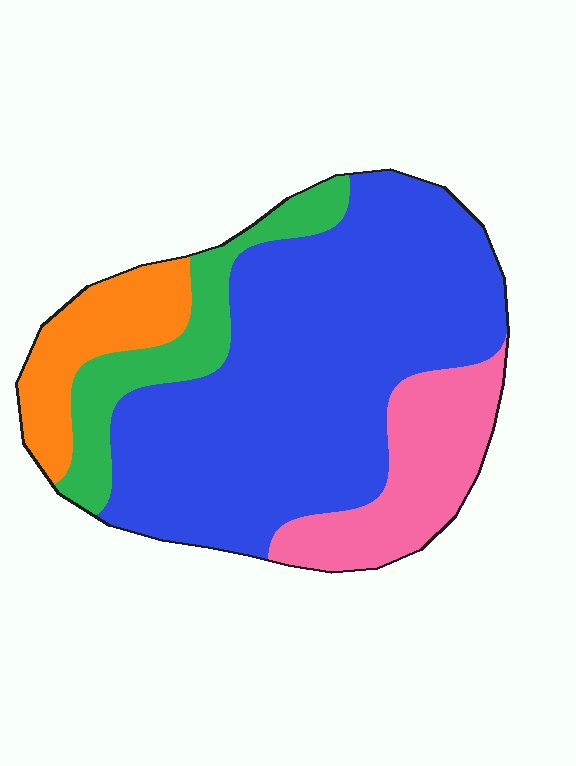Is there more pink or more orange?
Pink.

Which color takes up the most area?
Blue, at roughly 60%.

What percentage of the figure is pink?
Pink covers around 15% of the figure.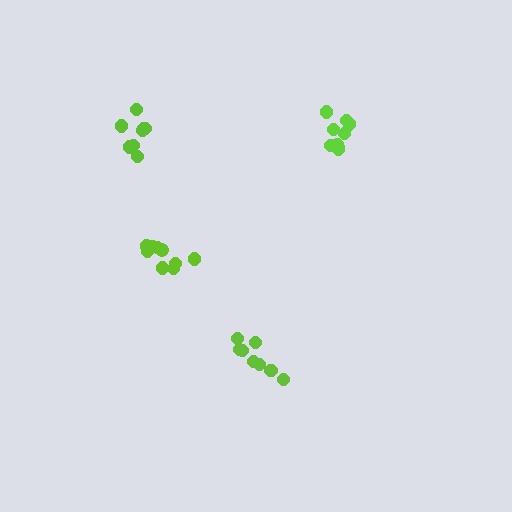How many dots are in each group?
Group 1: 8 dots, Group 2: 9 dots, Group 3: 9 dots, Group 4: 8 dots (34 total).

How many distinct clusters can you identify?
There are 4 distinct clusters.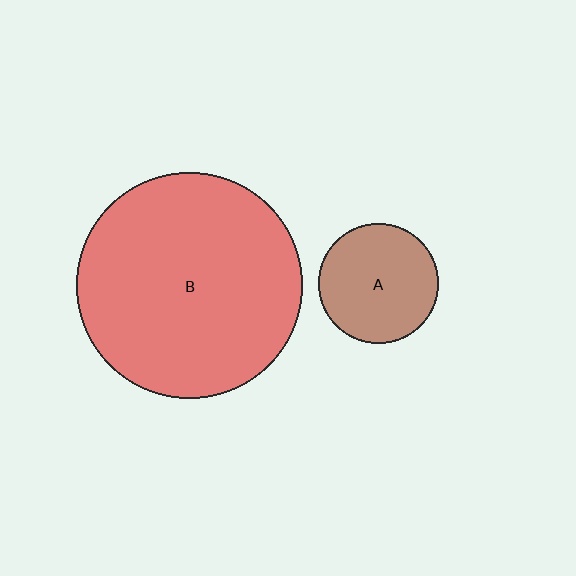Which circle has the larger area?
Circle B (red).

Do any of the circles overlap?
No, none of the circles overlap.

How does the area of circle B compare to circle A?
Approximately 3.5 times.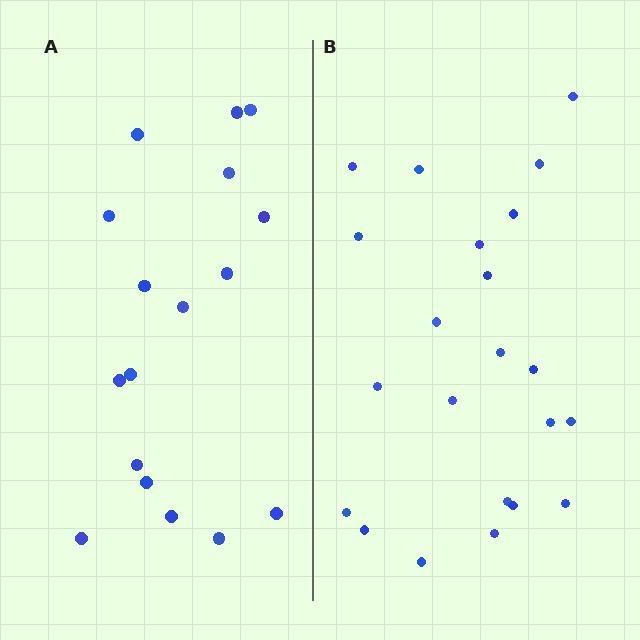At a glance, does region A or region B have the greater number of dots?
Region B (the right region) has more dots.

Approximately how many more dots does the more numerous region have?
Region B has about 5 more dots than region A.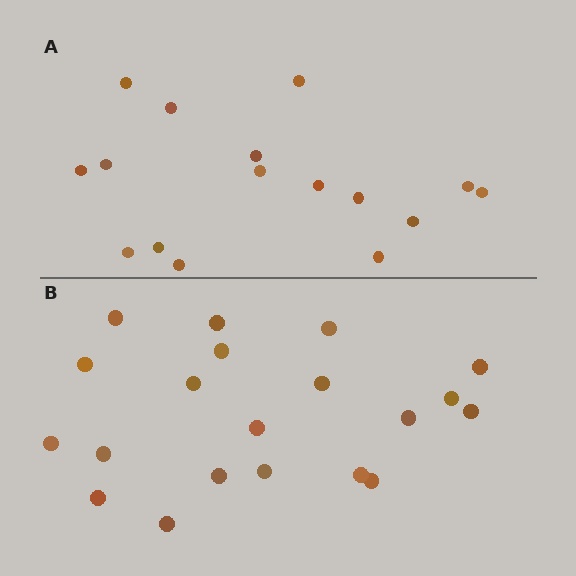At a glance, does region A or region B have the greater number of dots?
Region B (the bottom region) has more dots.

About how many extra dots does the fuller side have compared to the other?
Region B has about 4 more dots than region A.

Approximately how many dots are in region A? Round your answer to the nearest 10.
About 20 dots. (The exact count is 16, which rounds to 20.)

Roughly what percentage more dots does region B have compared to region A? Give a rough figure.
About 25% more.